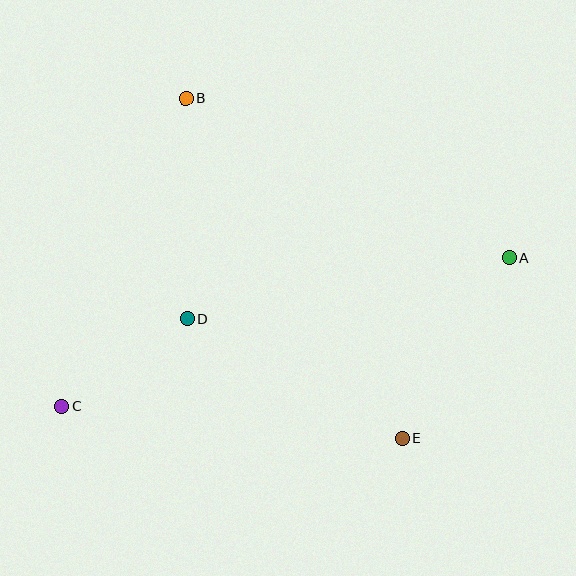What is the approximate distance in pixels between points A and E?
The distance between A and E is approximately 211 pixels.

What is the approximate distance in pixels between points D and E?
The distance between D and E is approximately 246 pixels.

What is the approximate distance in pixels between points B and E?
The distance between B and E is approximately 403 pixels.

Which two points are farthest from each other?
Points A and C are farthest from each other.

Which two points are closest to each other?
Points C and D are closest to each other.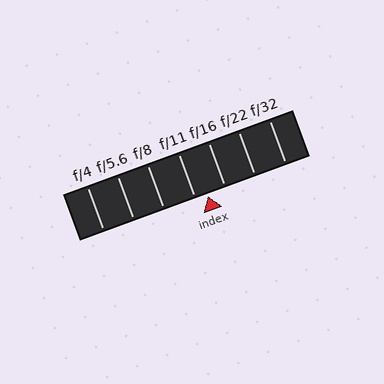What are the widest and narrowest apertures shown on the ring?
The widest aperture shown is f/4 and the narrowest is f/32.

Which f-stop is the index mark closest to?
The index mark is closest to f/11.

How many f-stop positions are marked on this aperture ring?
There are 7 f-stop positions marked.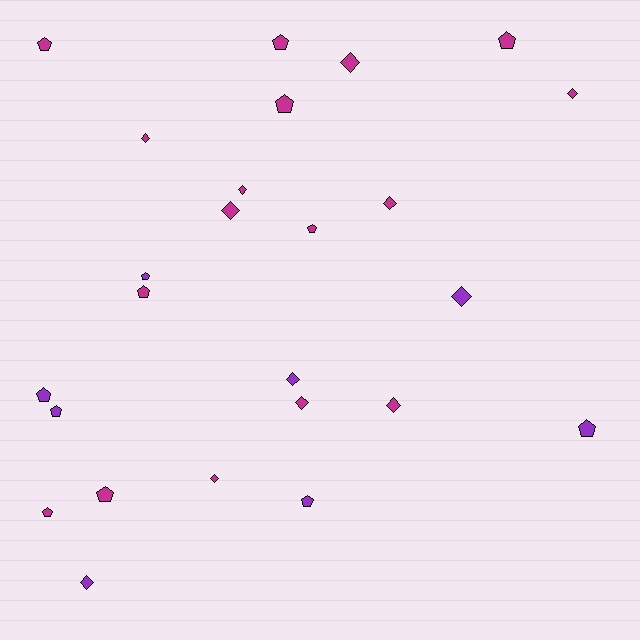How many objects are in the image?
There are 25 objects.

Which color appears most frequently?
Magenta, with 17 objects.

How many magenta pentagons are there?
There are 8 magenta pentagons.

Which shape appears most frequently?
Pentagon, with 13 objects.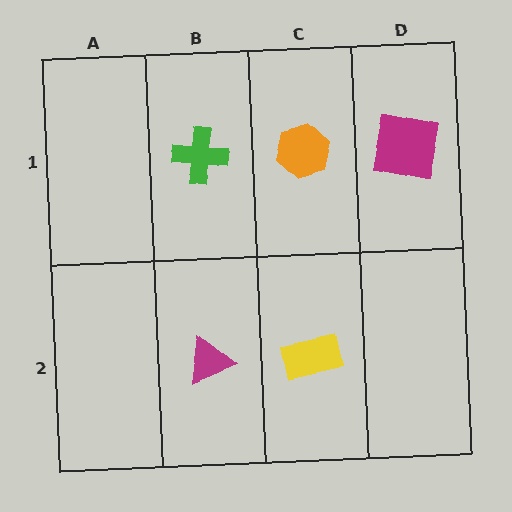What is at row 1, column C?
An orange hexagon.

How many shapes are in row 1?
3 shapes.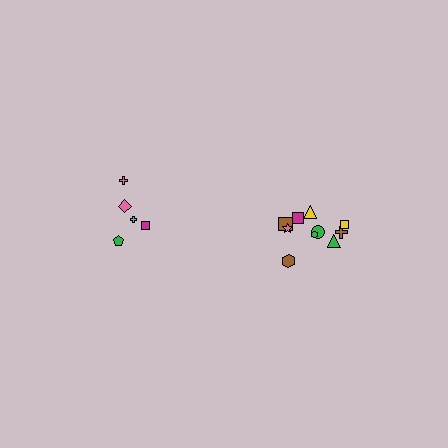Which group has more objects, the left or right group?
The right group.